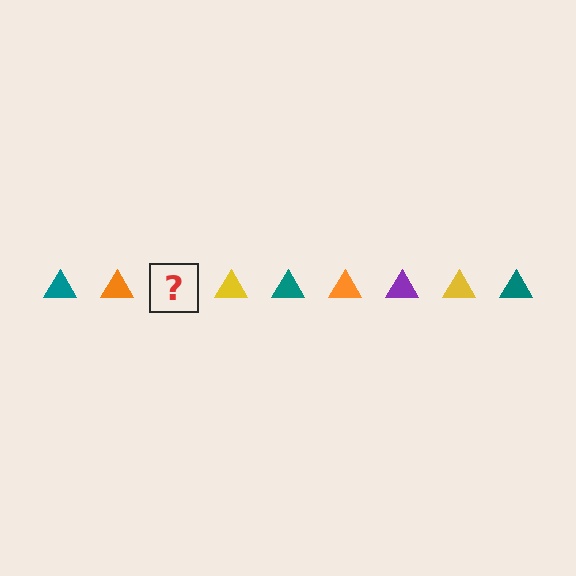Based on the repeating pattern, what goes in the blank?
The blank should be a purple triangle.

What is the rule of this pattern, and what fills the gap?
The rule is that the pattern cycles through teal, orange, purple, yellow triangles. The gap should be filled with a purple triangle.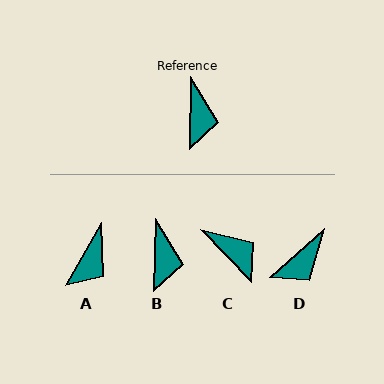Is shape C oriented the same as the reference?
No, it is off by about 45 degrees.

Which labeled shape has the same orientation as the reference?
B.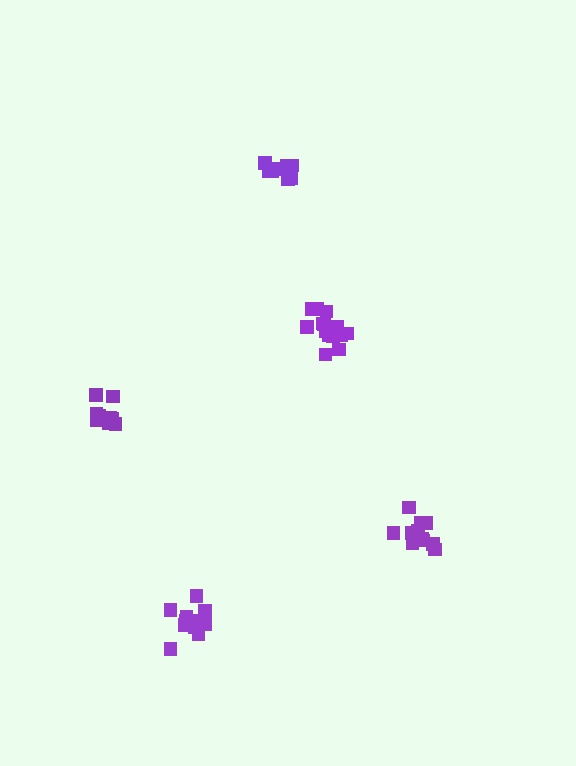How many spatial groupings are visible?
There are 5 spatial groupings.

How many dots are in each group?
Group 1: 15 dots, Group 2: 15 dots, Group 3: 9 dots, Group 4: 9 dots, Group 5: 11 dots (59 total).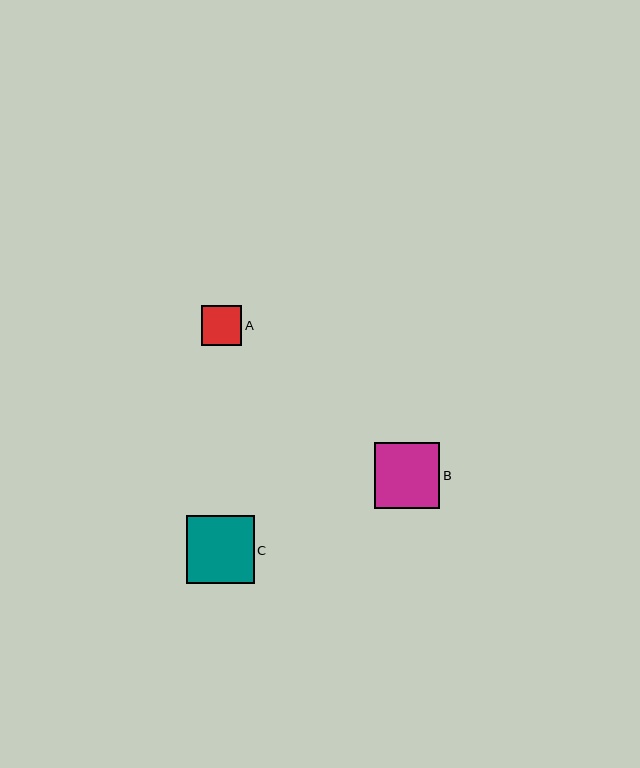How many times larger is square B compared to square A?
Square B is approximately 1.6 times the size of square A.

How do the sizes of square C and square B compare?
Square C and square B are approximately the same size.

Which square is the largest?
Square C is the largest with a size of approximately 68 pixels.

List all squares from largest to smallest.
From largest to smallest: C, B, A.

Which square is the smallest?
Square A is the smallest with a size of approximately 40 pixels.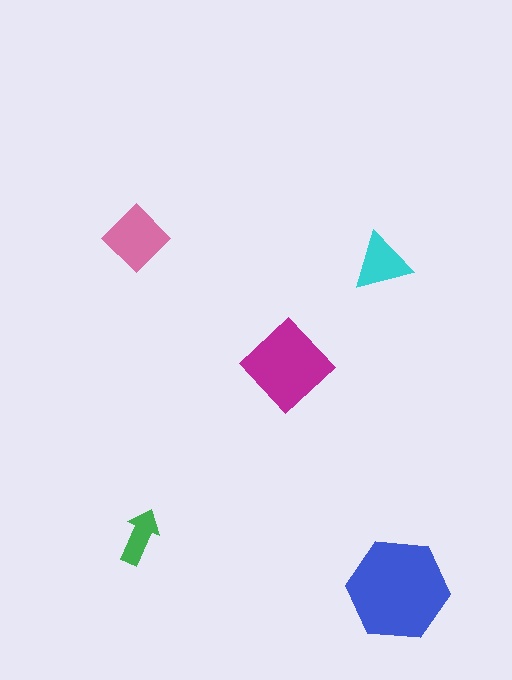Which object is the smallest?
The green arrow.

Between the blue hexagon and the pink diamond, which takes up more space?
The blue hexagon.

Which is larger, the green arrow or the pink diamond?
The pink diamond.